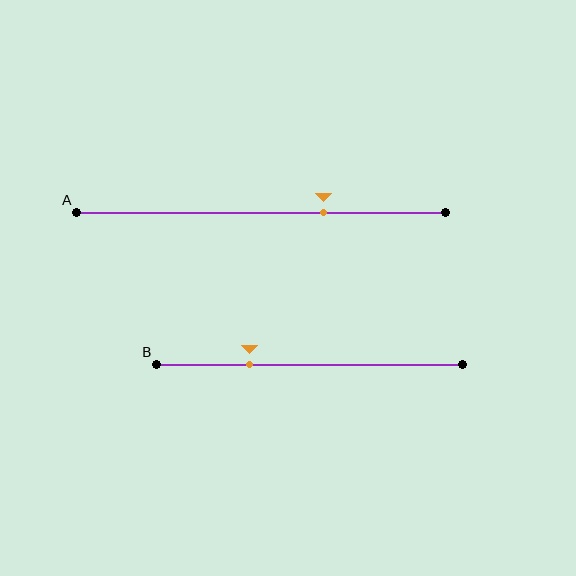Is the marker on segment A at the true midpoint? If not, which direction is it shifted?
No, the marker on segment A is shifted to the right by about 17% of the segment length.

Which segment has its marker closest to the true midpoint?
Segment A has its marker closest to the true midpoint.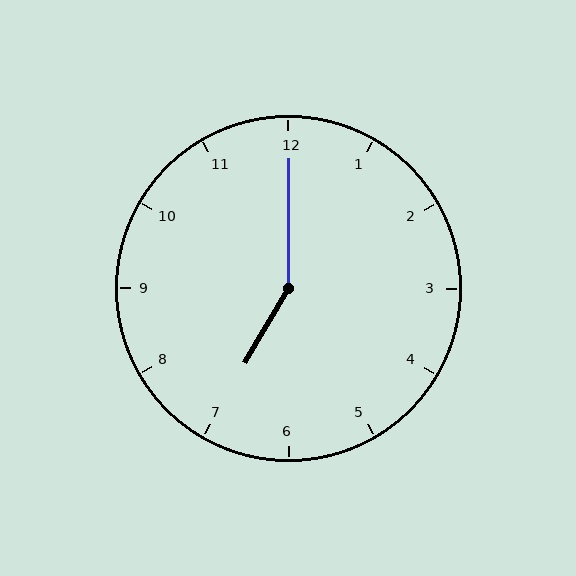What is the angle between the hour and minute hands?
Approximately 150 degrees.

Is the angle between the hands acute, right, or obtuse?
It is obtuse.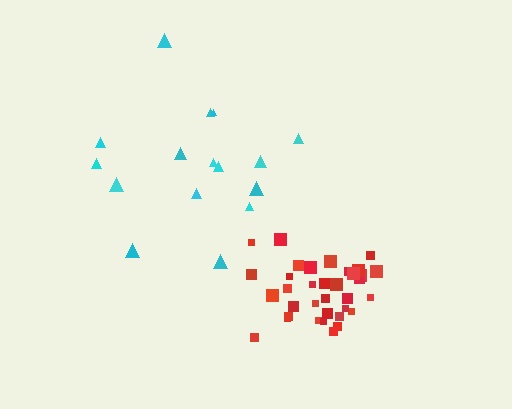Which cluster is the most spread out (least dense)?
Cyan.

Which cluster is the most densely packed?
Red.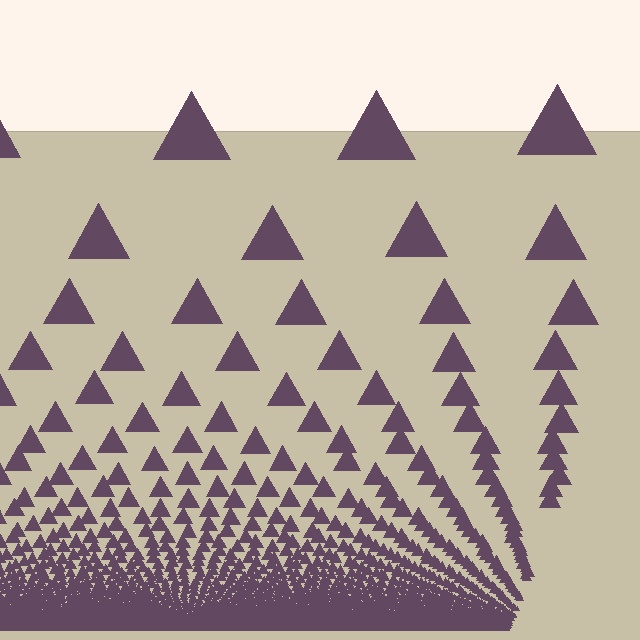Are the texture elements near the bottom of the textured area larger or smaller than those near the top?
Smaller. The gradient is inverted — elements near the bottom are smaller and denser.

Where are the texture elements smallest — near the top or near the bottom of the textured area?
Near the bottom.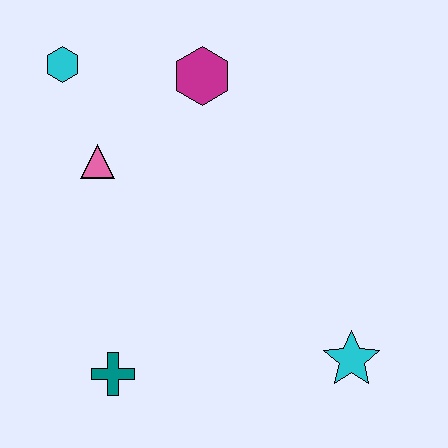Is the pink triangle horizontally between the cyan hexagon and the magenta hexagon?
Yes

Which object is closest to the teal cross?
The pink triangle is closest to the teal cross.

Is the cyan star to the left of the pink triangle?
No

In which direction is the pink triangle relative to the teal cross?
The pink triangle is above the teal cross.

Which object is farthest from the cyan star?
The cyan hexagon is farthest from the cyan star.